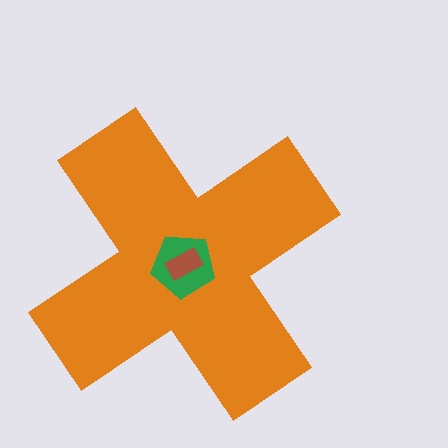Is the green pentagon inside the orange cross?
Yes.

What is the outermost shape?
The orange cross.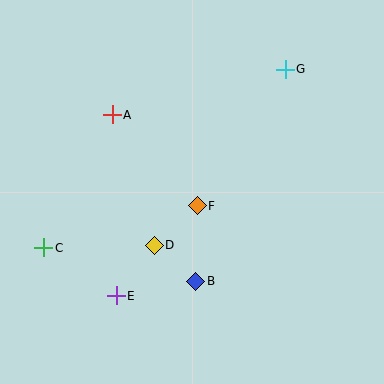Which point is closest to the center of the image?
Point F at (197, 206) is closest to the center.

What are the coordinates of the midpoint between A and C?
The midpoint between A and C is at (78, 181).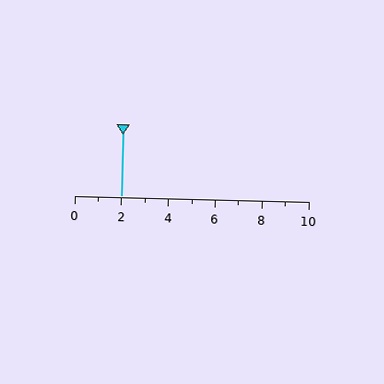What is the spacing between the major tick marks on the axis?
The major ticks are spaced 2 apart.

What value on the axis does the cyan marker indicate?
The marker indicates approximately 2.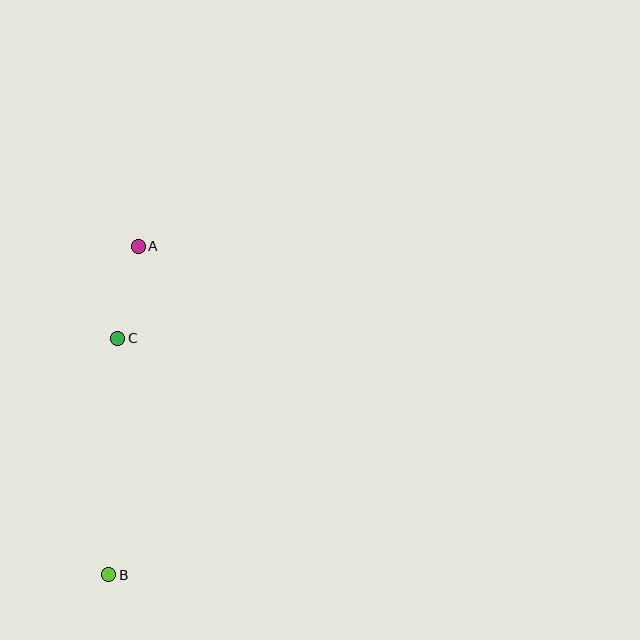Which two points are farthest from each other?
Points A and B are farthest from each other.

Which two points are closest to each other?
Points A and C are closest to each other.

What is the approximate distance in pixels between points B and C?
The distance between B and C is approximately 237 pixels.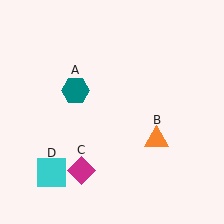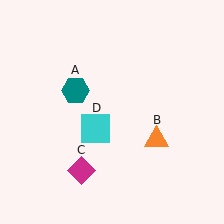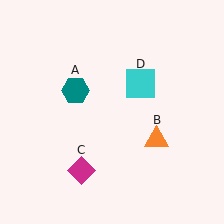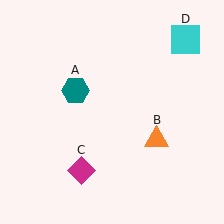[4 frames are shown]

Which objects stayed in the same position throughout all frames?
Teal hexagon (object A) and orange triangle (object B) and magenta diamond (object C) remained stationary.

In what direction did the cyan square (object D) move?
The cyan square (object D) moved up and to the right.